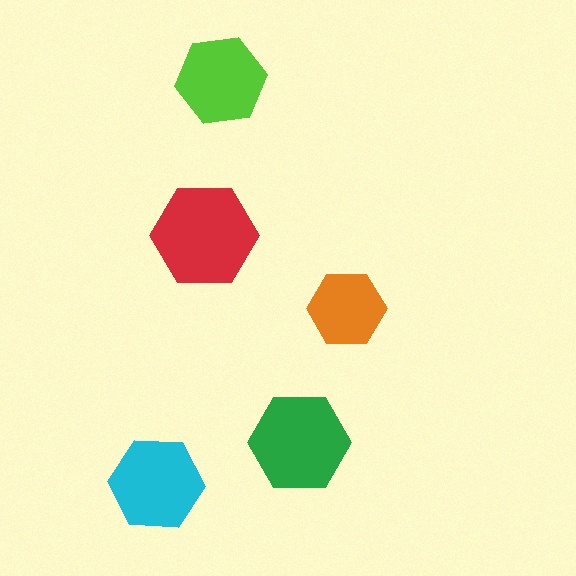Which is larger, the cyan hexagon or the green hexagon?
The green one.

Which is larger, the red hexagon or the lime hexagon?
The red one.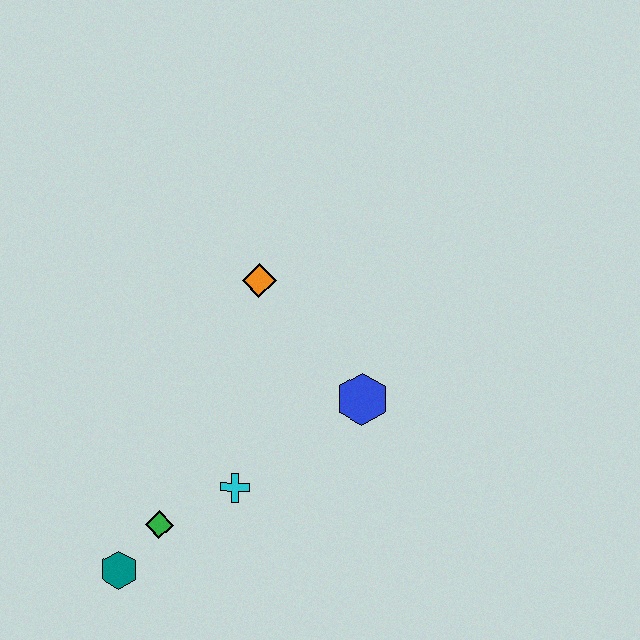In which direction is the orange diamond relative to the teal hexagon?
The orange diamond is above the teal hexagon.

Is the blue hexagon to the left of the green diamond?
No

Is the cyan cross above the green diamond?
Yes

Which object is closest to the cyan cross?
The green diamond is closest to the cyan cross.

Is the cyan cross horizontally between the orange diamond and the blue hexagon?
No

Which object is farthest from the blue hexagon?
The teal hexagon is farthest from the blue hexagon.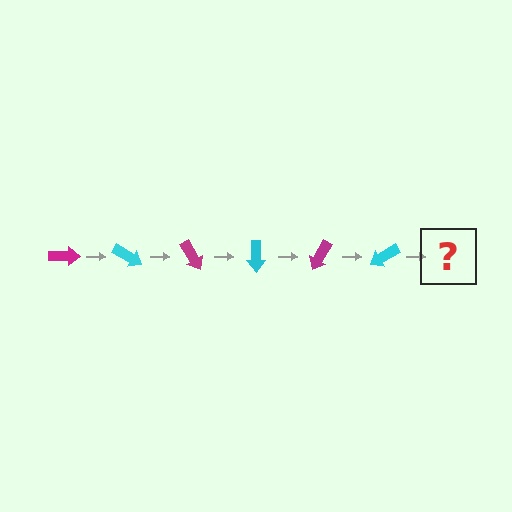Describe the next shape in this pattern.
It should be a magenta arrow, rotated 180 degrees from the start.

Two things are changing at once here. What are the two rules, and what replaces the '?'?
The two rules are that it rotates 30 degrees each step and the color cycles through magenta and cyan. The '?' should be a magenta arrow, rotated 180 degrees from the start.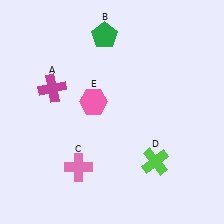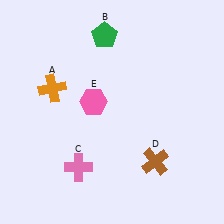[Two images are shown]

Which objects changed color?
A changed from magenta to orange. D changed from lime to brown.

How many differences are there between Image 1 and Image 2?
There are 2 differences between the two images.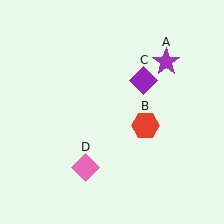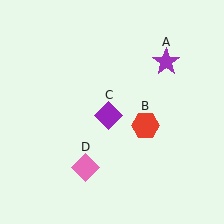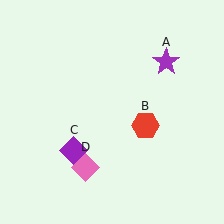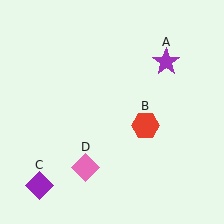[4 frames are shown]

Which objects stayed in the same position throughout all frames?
Purple star (object A) and red hexagon (object B) and pink diamond (object D) remained stationary.